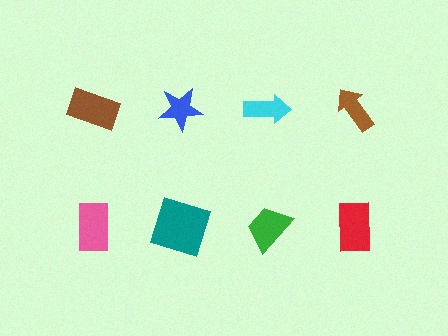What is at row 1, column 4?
A brown arrow.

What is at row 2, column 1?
A pink rectangle.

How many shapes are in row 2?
4 shapes.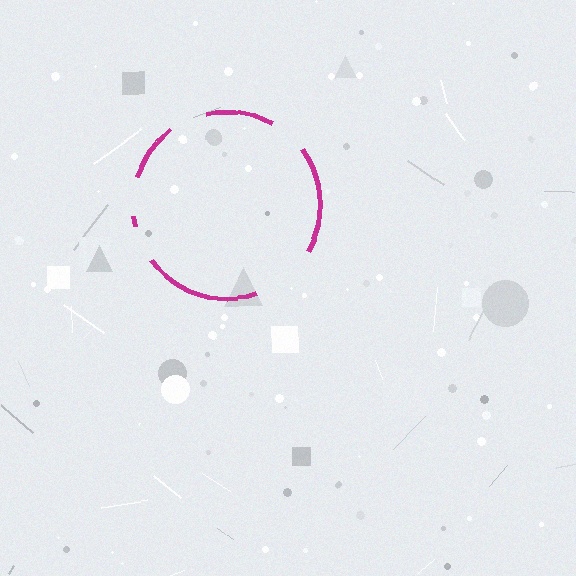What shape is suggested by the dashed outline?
The dashed outline suggests a circle.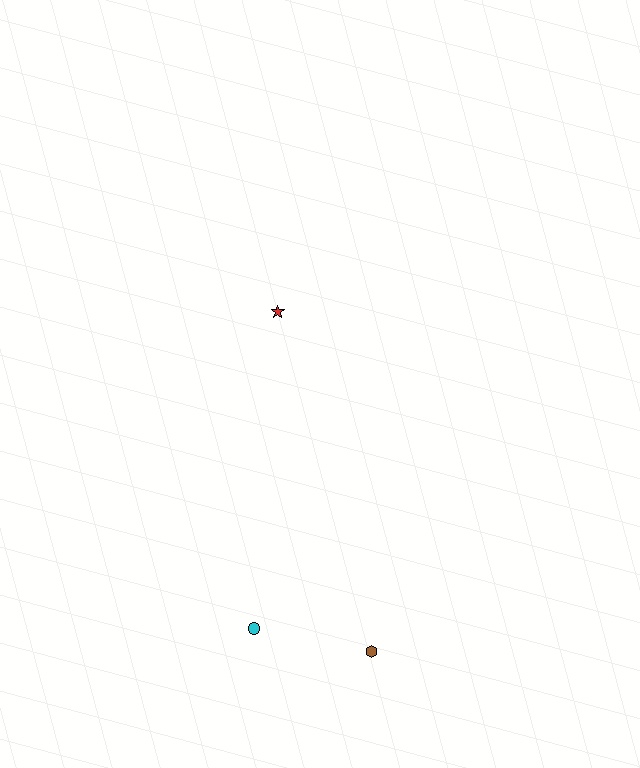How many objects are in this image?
There are 3 objects.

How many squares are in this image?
There are no squares.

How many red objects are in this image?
There is 1 red object.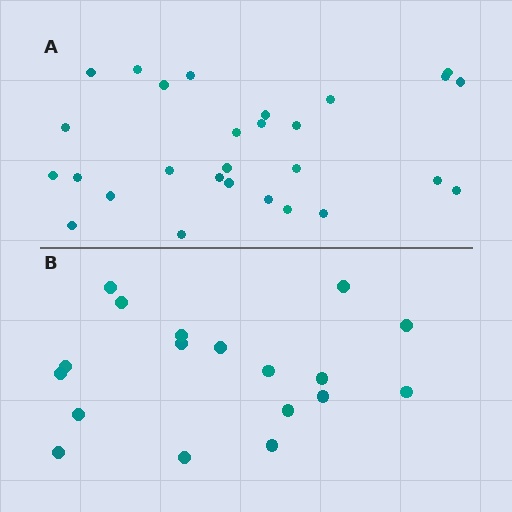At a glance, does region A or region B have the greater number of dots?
Region A (the top region) has more dots.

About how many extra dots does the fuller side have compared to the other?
Region A has roughly 10 or so more dots than region B.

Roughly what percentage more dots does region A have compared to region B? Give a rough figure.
About 55% more.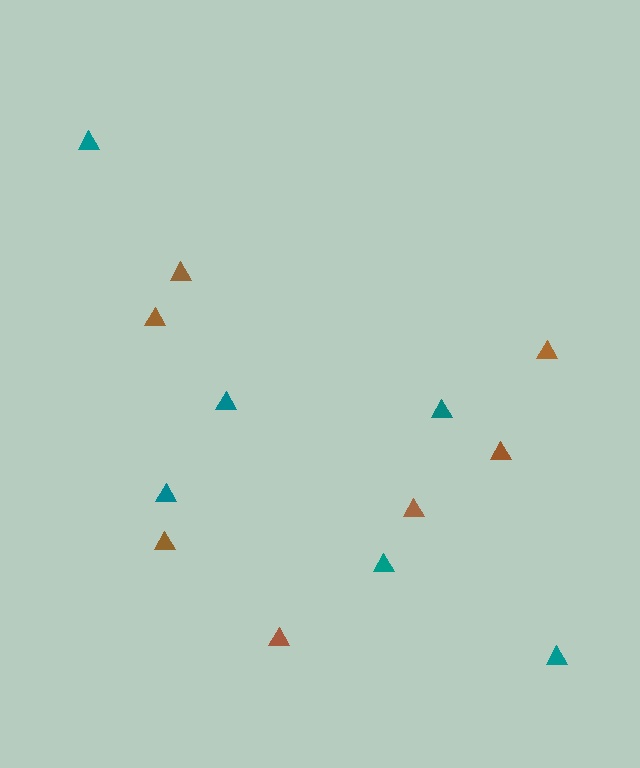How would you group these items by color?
There are 2 groups: one group of brown triangles (7) and one group of teal triangles (6).